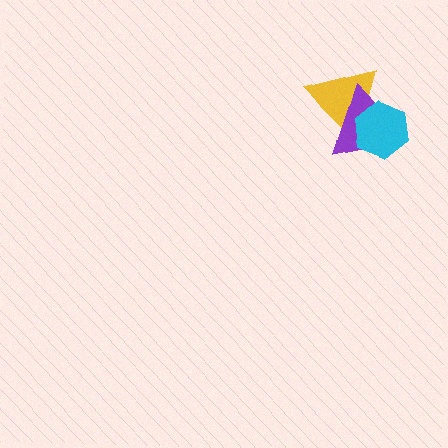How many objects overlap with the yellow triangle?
2 objects overlap with the yellow triangle.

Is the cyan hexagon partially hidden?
No, no other shape covers it.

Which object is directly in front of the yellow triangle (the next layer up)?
The purple triangle is directly in front of the yellow triangle.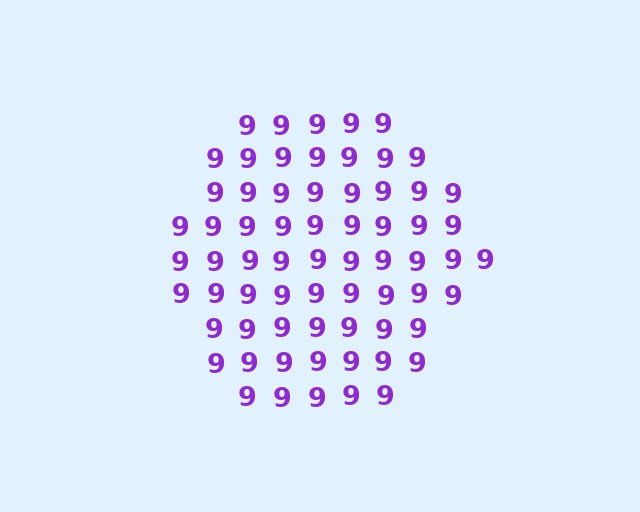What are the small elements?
The small elements are digit 9's.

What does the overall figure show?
The overall figure shows a hexagon.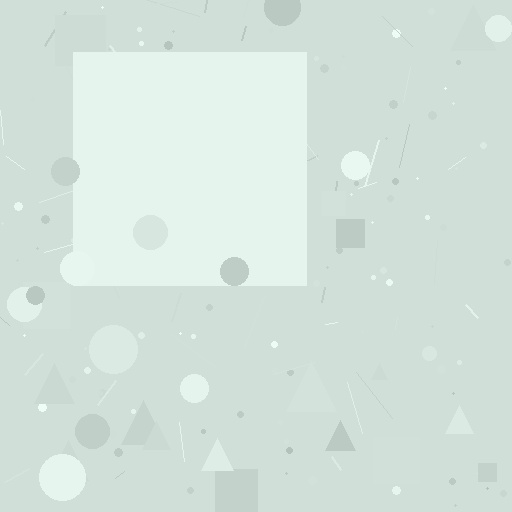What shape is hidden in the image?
A square is hidden in the image.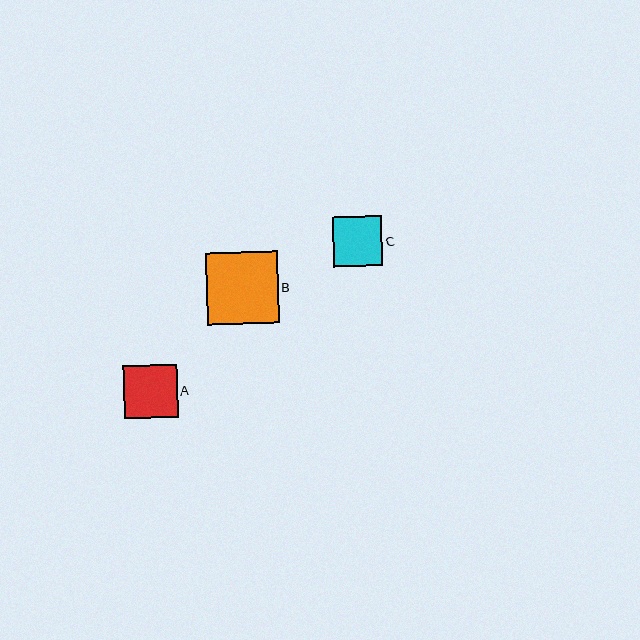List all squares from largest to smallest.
From largest to smallest: B, A, C.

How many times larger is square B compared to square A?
Square B is approximately 1.3 times the size of square A.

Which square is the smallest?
Square C is the smallest with a size of approximately 50 pixels.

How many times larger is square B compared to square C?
Square B is approximately 1.4 times the size of square C.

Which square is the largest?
Square B is the largest with a size of approximately 72 pixels.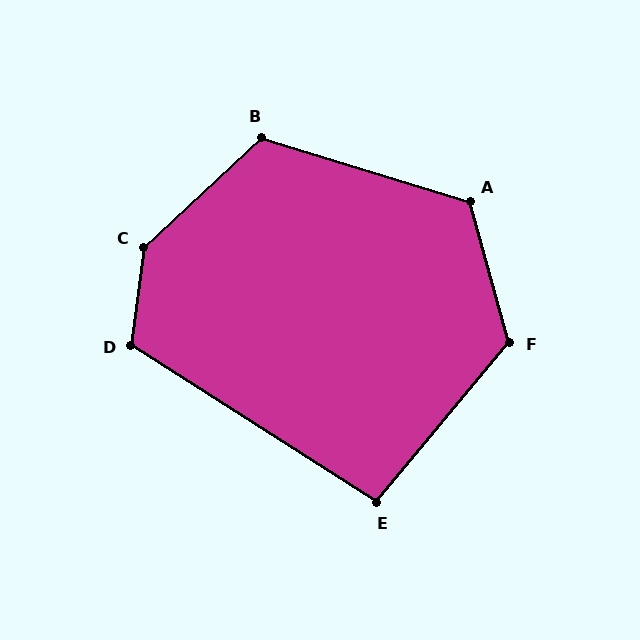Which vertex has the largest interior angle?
C, at approximately 140 degrees.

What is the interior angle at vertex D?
Approximately 115 degrees (obtuse).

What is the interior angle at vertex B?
Approximately 120 degrees (obtuse).